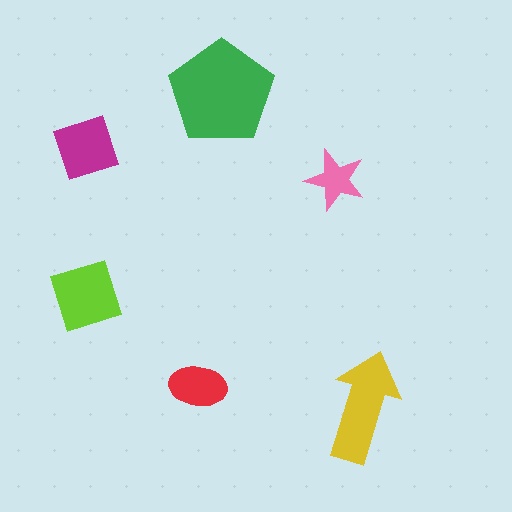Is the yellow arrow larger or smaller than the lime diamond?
Larger.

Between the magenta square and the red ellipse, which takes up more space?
The magenta square.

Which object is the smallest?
The pink star.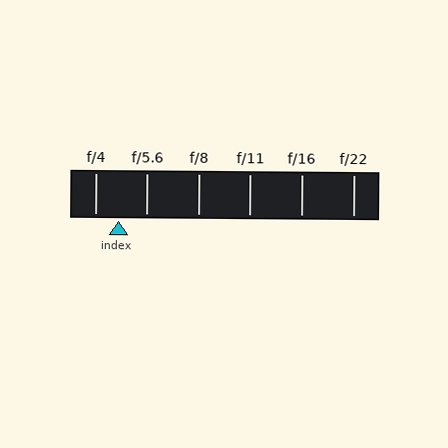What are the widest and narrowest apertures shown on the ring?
The widest aperture shown is f/4 and the narrowest is f/22.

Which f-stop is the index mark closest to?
The index mark is closest to f/4.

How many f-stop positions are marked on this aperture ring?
There are 6 f-stop positions marked.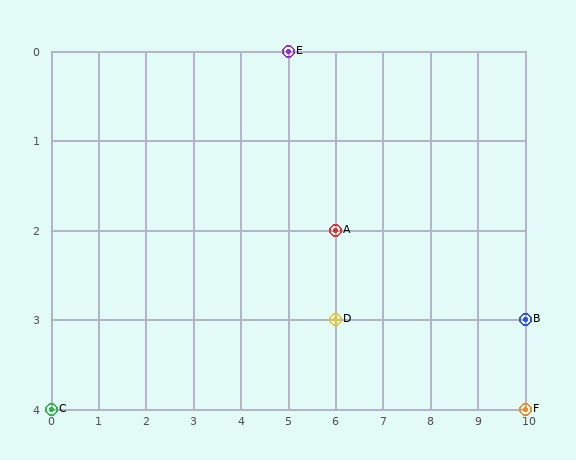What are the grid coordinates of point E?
Point E is at grid coordinates (5, 0).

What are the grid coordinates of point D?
Point D is at grid coordinates (6, 3).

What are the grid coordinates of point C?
Point C is at grid coordinates (0, 4).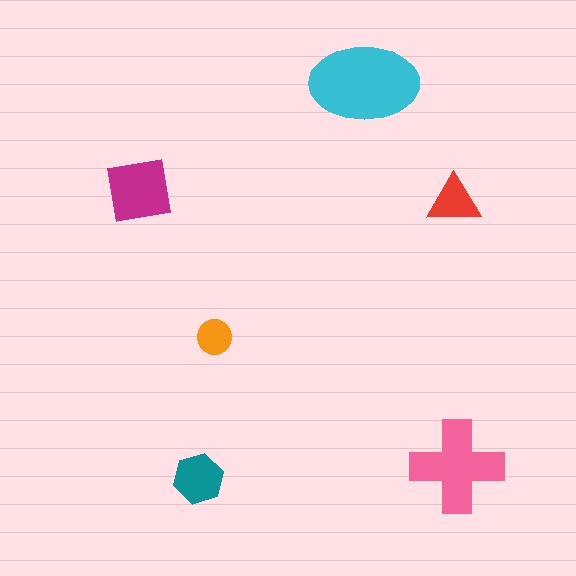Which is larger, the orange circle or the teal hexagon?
The teal hexagon.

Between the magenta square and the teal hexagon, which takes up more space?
The magenta square.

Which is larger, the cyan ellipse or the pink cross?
The cyan ellipse.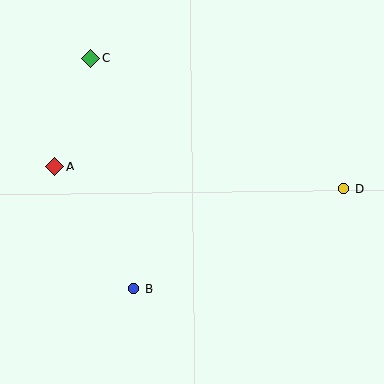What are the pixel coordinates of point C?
Point C is at (91, 59).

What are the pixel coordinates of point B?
Point B is at (134, 288).